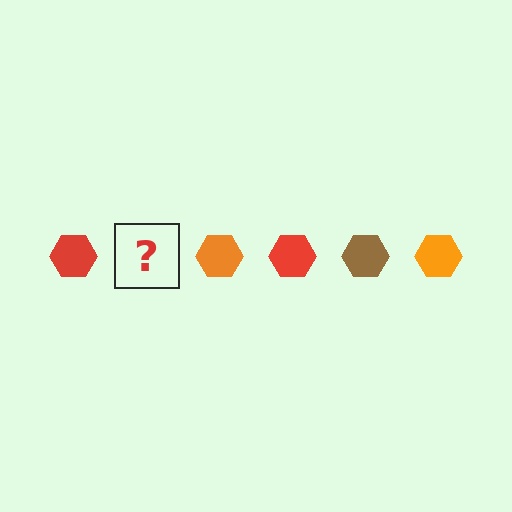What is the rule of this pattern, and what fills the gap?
The rule is that the pattern cycles through red, brown, orange hexagons. The gap should be filled with a brown hexagon.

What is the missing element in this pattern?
The missing element is a brown hexagon.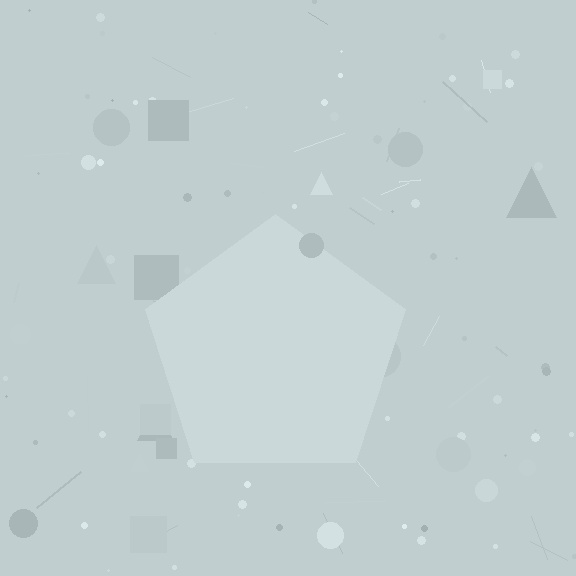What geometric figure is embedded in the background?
A pentagon is embedded in the background.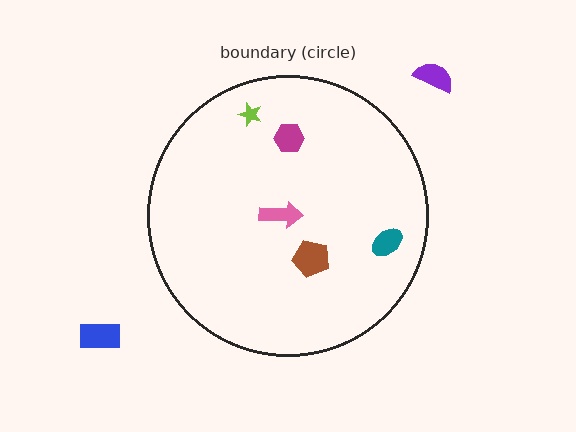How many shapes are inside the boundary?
5 inside, 2 outside.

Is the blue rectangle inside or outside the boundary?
Outside.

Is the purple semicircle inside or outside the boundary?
Outside.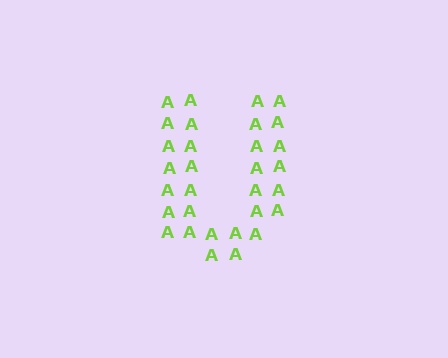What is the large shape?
The large shape is the letter U.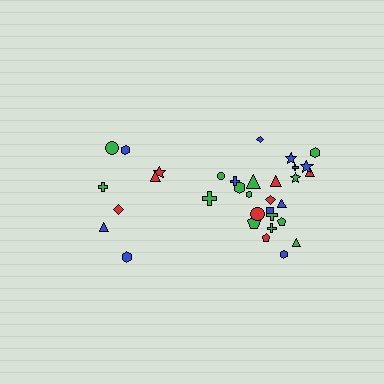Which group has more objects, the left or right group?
The right group.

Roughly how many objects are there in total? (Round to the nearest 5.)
Roughly 35 objects in total.